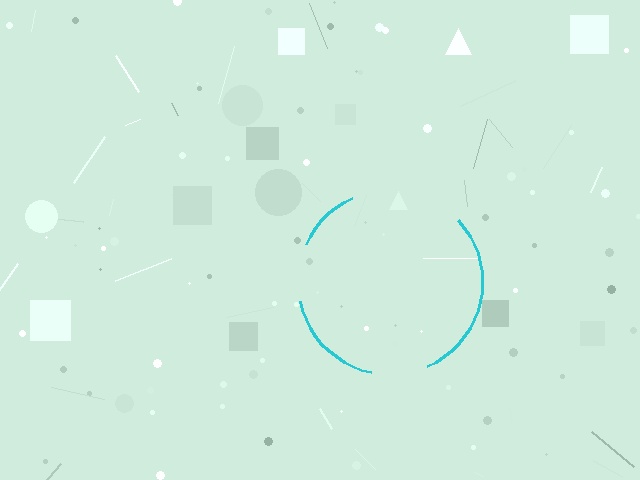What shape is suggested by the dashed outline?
The dashed outline suggests a circle.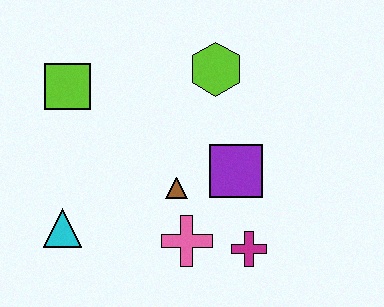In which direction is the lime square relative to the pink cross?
The lime square is above the pink cross.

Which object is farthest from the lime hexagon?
The cyan triangle is farthest from the lime hexagon.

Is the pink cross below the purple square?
Yes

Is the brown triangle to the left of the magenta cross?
Yes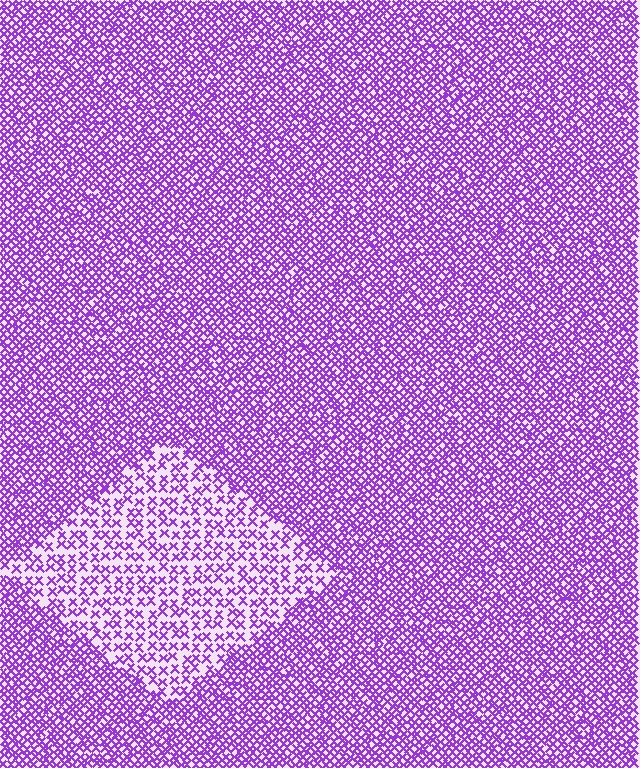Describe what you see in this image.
The image contains small purple elements arranged at two different densities. A diamond-shaped region is visible where the elements are less densely packed than the surrounding area.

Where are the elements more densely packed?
The elements are more densely packed outside the diamond boundary.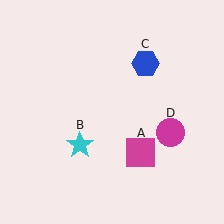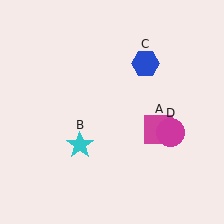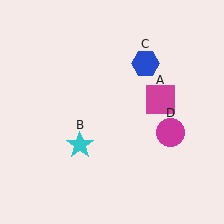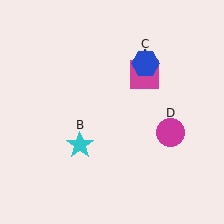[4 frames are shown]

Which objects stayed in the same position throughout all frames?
Cyan star (object B) and blue hexagon (object C) and magenta circle (object D) remained stationary.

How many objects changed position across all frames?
1 object changed position: magenta square (object A).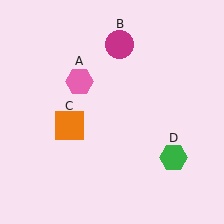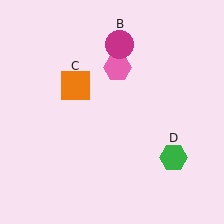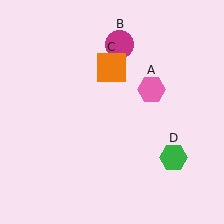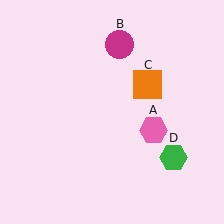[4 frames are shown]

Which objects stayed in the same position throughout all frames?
Magenta circle (object B) and green hexagon (object D) remained stationary.